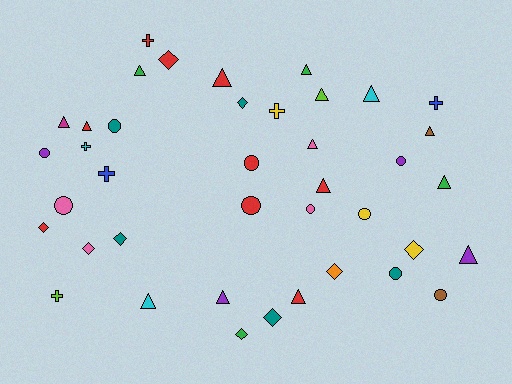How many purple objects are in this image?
There are 4 purple objects.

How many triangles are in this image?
There are 15 triangles.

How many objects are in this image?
There are 40 objects.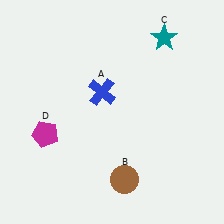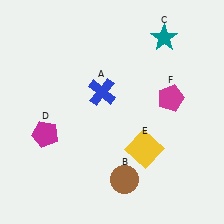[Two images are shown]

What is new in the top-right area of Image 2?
A magenta pentagon (F) was added in the top-right area of Image 2.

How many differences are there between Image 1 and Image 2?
There are 2 differences between the two images.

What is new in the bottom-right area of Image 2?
A yellow square (E) was added in the bottom-right area of Image 2.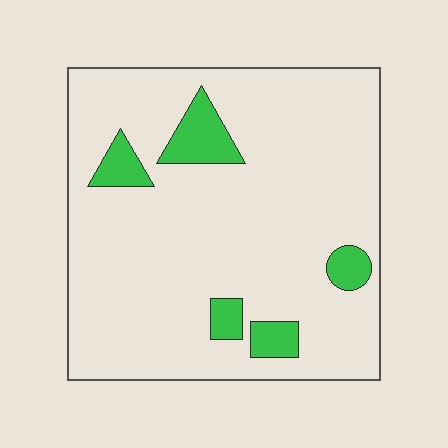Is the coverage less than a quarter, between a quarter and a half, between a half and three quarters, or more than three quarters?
Less than a quarter.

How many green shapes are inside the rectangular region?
5.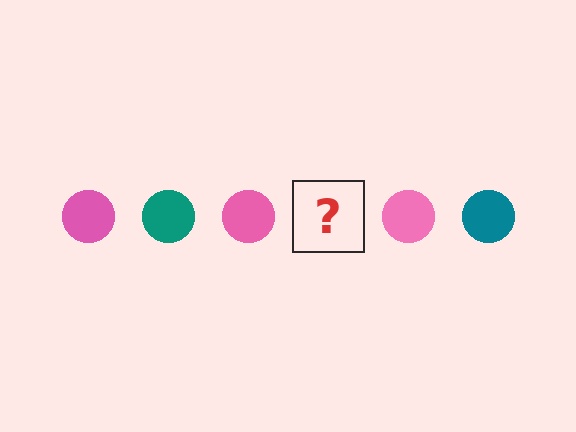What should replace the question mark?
The question mark should be replaced with a teal circle.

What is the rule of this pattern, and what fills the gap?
The rule is that the pattern cycles through pink, teal circles. The gap should be filled with a teal circle.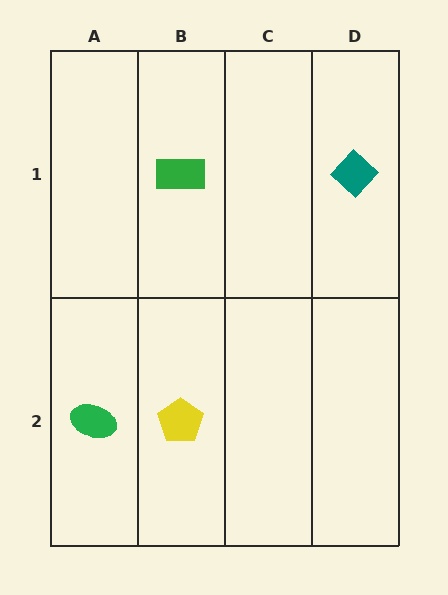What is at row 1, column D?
A teal diamond.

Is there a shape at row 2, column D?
No, that cell is empty.